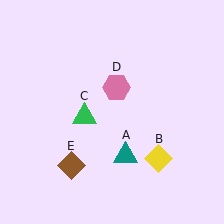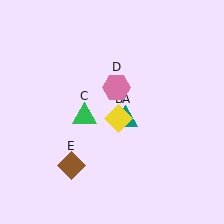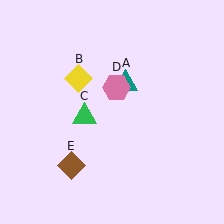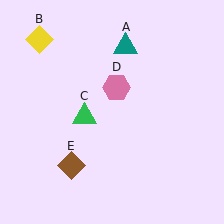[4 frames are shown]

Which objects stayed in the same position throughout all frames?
Green triangle (object C) and pink hexagon (object D) and brown diamond (object E) remained stationary.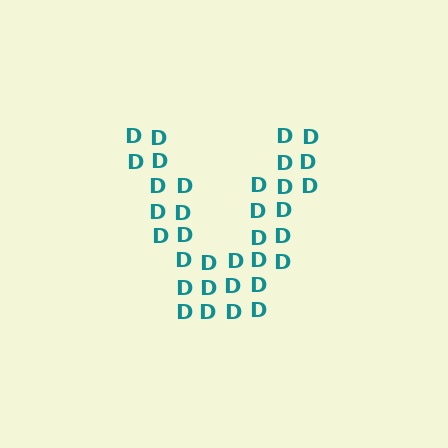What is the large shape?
The large shape is the letter V.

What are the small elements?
The small elements are letter D's.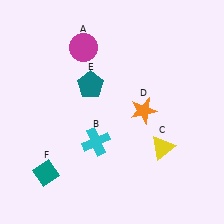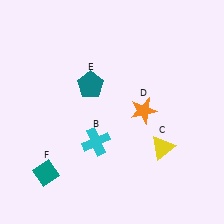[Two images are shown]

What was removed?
The magenta circle (A) was removed in Image 2.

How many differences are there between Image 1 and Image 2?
There is 1 difference between the two images.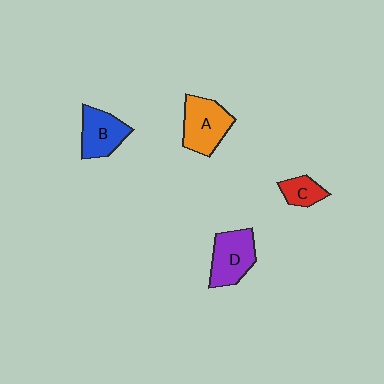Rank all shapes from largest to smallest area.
From largest to smallest: A (orange), D (purple), B (blue), C (red).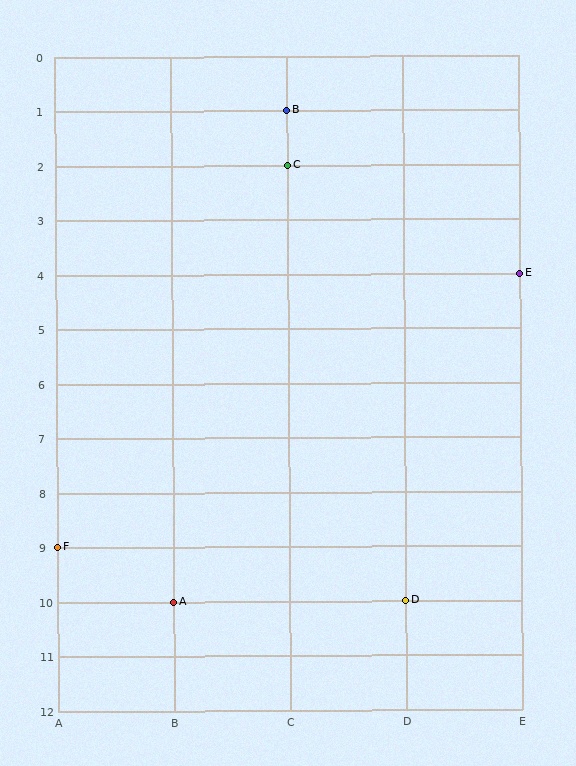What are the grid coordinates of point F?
Point F is at grid coordinates (A, 9).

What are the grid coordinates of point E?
Point E is at grid coordinates (E, 4).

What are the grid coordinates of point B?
Point B is at grid coordinates (C, 1).